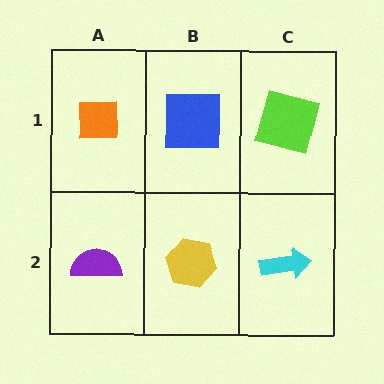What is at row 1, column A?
An orange square.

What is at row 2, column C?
A cyan arrow.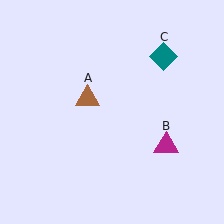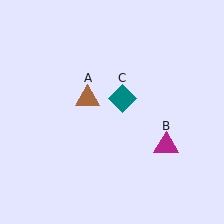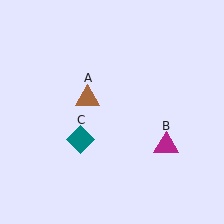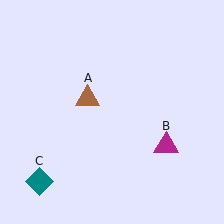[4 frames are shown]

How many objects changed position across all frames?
1 object changed position: teal diamond (object C).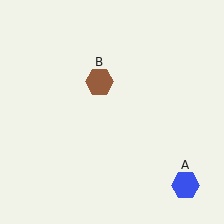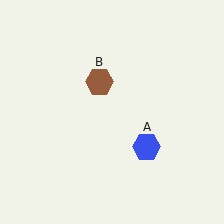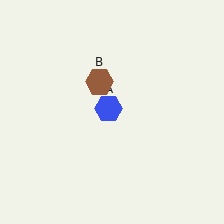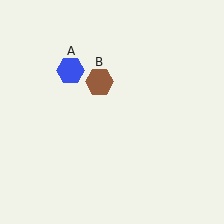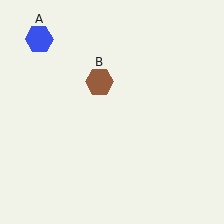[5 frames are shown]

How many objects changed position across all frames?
1 object changed position: blue hexagon (object A).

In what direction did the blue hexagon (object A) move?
The blue hexagon (object A) moved up and to the left.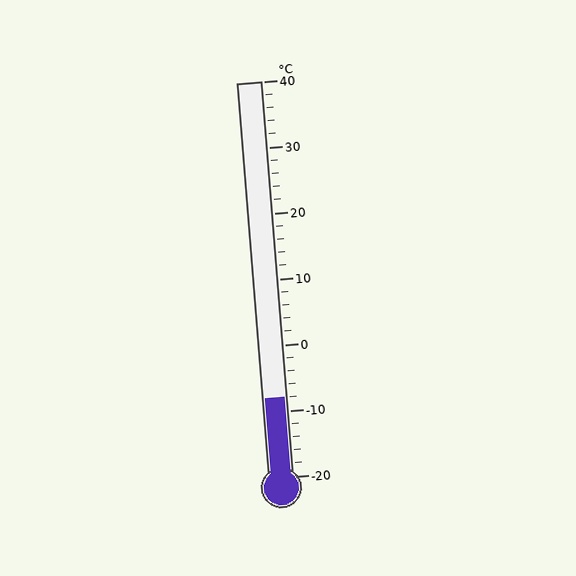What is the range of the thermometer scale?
The thermometer scale ranges from -20°C to 40°C.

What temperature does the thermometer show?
The thermometer shows approximately -8°C.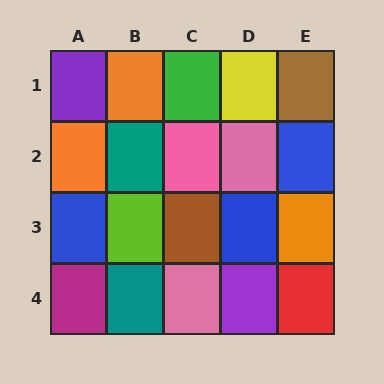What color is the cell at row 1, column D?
Yellow.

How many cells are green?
1 cell is green.